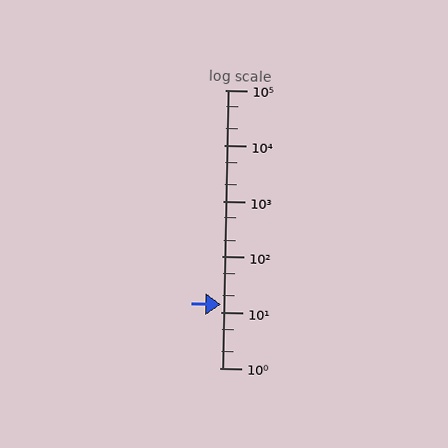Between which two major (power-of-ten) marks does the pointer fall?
The pointer is between 10 and 100.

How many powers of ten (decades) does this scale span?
The scale spans 5 decades, from 1 to 100000.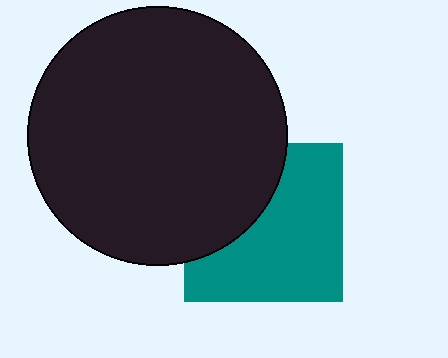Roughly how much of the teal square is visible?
About half of it is visible (roughly 64%).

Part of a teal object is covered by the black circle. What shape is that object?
It is a square.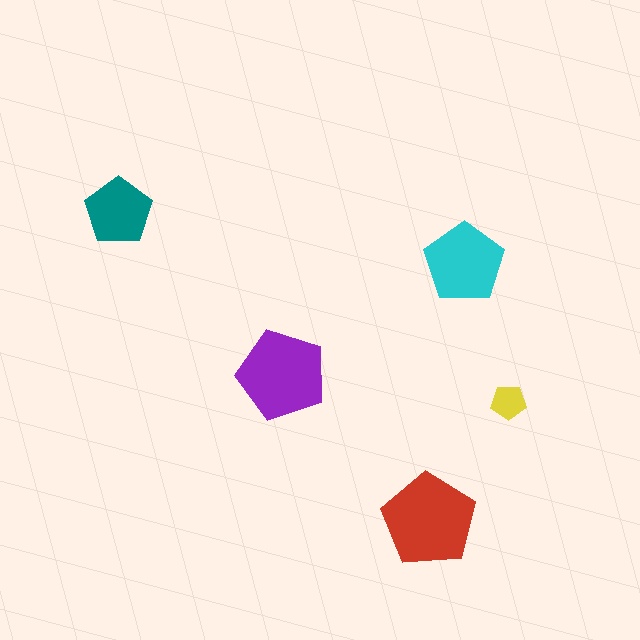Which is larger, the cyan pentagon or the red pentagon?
The red one.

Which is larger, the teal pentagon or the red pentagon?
The red one.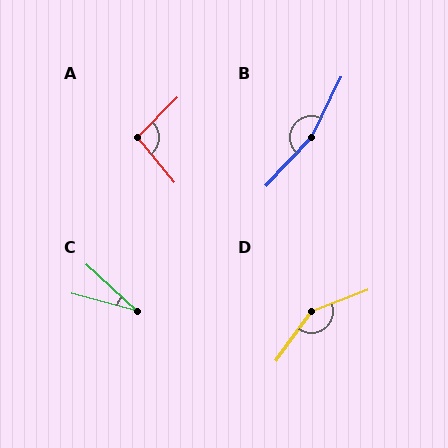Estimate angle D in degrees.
Approximately 147 degrees.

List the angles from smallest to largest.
C (28°), A (96°), D (147°), B (163°).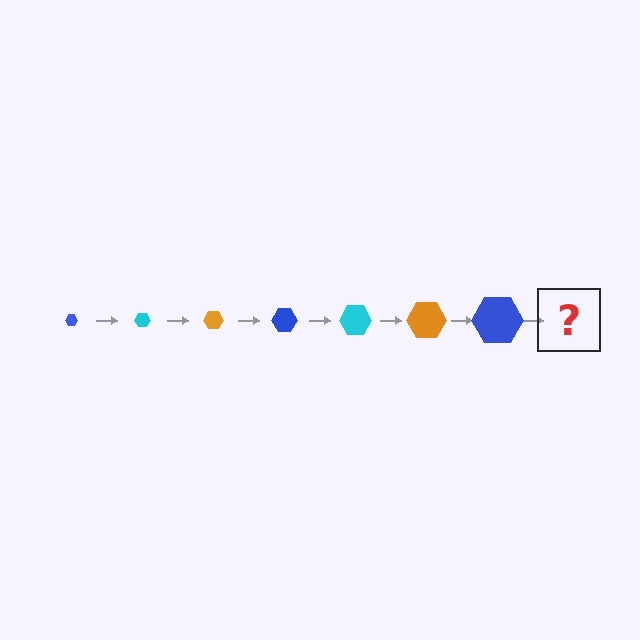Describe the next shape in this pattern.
It should be a cyan hexagon, larger than the previous one.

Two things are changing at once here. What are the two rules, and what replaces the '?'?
The two rules are that the hexagon grows larger each step and the color cycles through blue, cyan, and orange. The '?' should be a cyan hexagon, larger than the previous one.